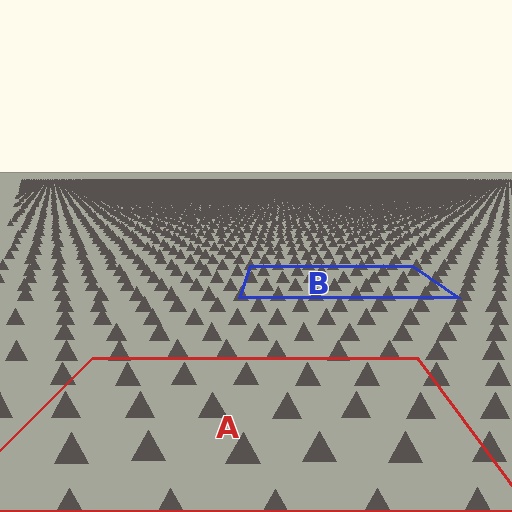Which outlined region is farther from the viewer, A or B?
Region B is farther from the viewer — the texture elements inside it appear smaller and more densely packed.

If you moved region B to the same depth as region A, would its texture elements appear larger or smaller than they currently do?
They would appear larger. At a closer depth, the same texture elements are projected at a bigger on-screen size.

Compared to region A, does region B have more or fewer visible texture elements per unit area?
Region B has more texture elements per unit area — they are packed more densely because it is farther away.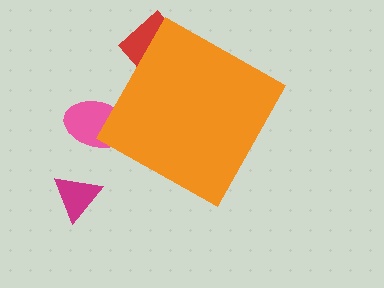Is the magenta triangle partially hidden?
No, the magenta triangle is fully visible.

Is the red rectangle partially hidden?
Yes, the red rectangle is partially hidden behind the orange diamond.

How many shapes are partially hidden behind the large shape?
2 shapes are partially hidden.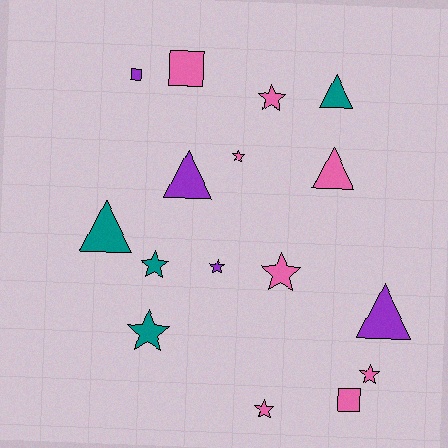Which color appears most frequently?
Pink, with 8 objects.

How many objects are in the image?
There are 16 objects.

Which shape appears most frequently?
Star, with 8 objects.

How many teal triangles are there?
There are 2 teal triangles.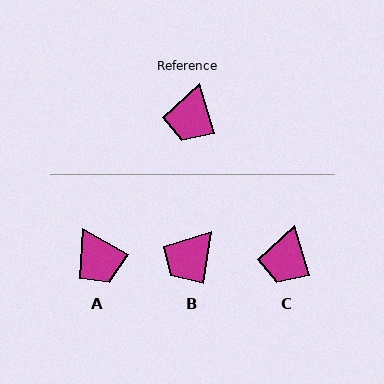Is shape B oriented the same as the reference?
No, it is off by about 25 degrees.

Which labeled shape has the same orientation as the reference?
C.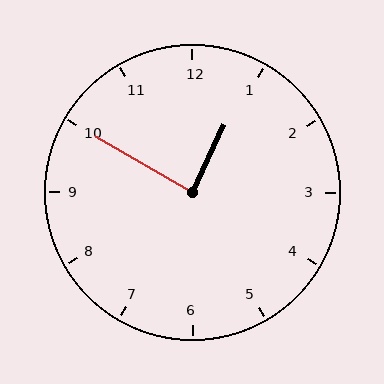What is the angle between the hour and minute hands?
Approximately 85 degrees.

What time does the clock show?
12:50.